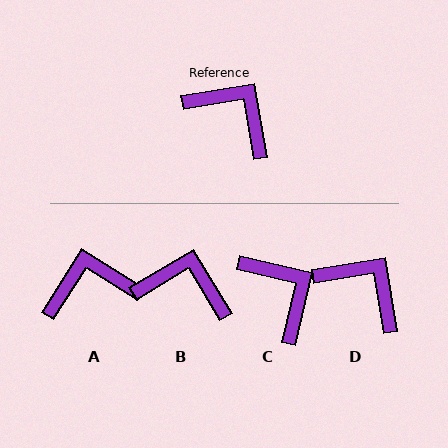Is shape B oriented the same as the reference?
No, it is off by about 21 degrees.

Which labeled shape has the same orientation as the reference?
D.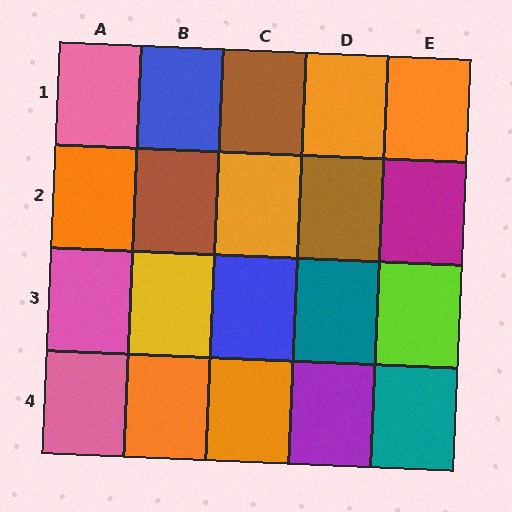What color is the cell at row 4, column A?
Pink.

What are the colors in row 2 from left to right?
Orange, brown, orange, brown, magenta.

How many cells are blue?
2 cells are blue.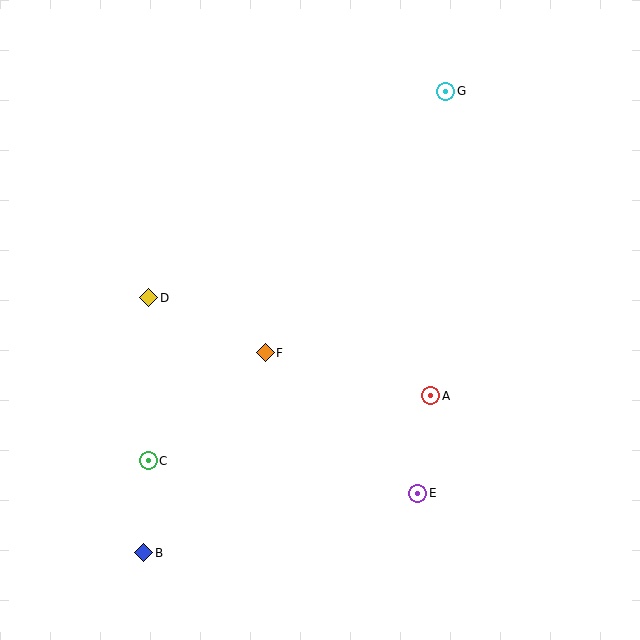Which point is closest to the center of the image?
Point F at (265, 353) is closest to the center.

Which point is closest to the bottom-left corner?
Point B is closest to the bottom-left corner.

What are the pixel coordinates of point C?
Point C is at (148, 461).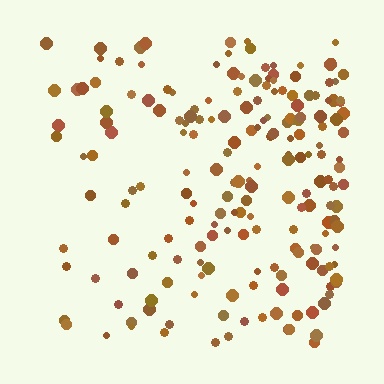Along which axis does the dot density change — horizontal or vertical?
Horizontal.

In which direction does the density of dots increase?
From left to right, with the right side densest.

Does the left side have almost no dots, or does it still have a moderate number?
Still a moderate number, just noticeably fewer than the right.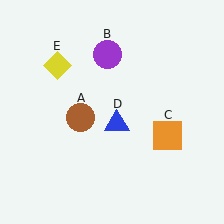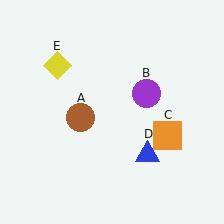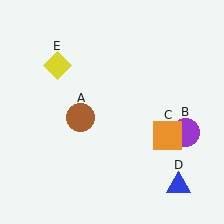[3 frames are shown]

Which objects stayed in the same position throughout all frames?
Brown circle (object A) and orange square (object C) and yellow diamond (object E) remained stationary.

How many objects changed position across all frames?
2 objects changed position: purple circle (object B), blue triangle (object D).